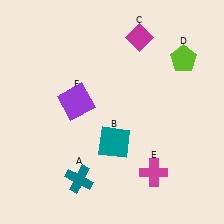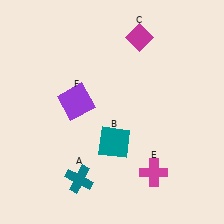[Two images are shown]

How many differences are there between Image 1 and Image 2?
There is 1 difference between the two images.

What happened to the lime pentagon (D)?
The lime pentagon (D) was removed in Image 2. It was in the top-right area of Image 1.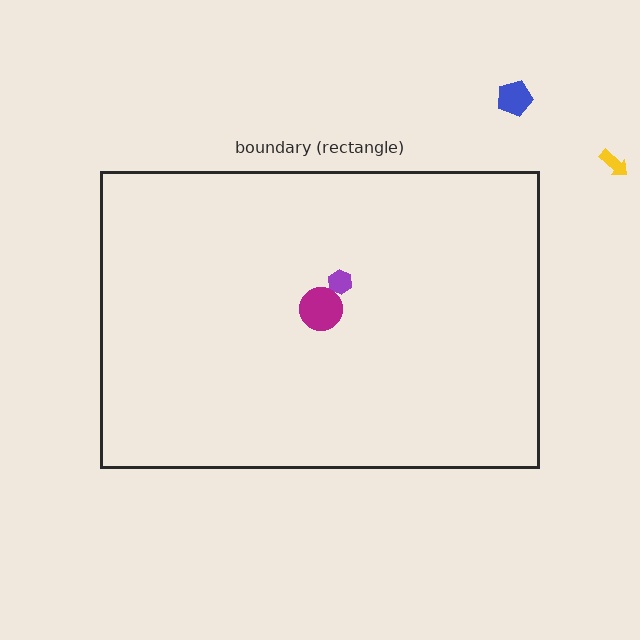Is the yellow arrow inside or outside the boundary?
Outside.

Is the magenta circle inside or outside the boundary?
Inside.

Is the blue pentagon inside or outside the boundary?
Outside.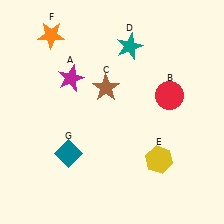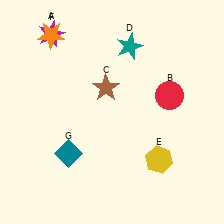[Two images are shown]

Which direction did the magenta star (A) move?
The magenta star (A) moved up.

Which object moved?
The magenta star (A) moved up.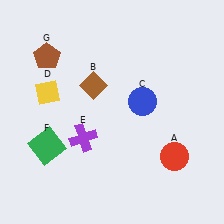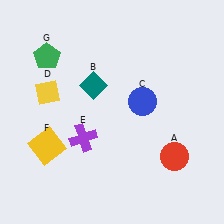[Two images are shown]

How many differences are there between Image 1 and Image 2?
There are 3 differences between the two images.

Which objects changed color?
B changed from brown to teal. F changed from green to yellow. G changed from brown to green.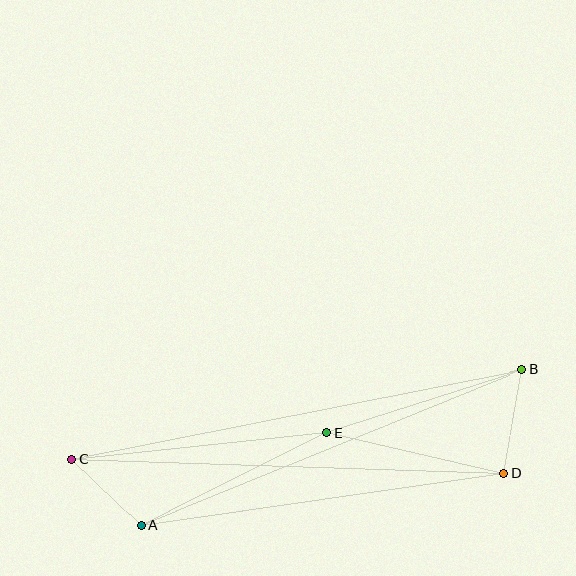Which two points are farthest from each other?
Points B and C are farthest from each other.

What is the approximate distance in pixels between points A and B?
The distance between A and B is approximately 411 pixels.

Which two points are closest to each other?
Points A and C are closest to each other.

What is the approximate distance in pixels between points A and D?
The distance between A and D is approximately 367 pixels.